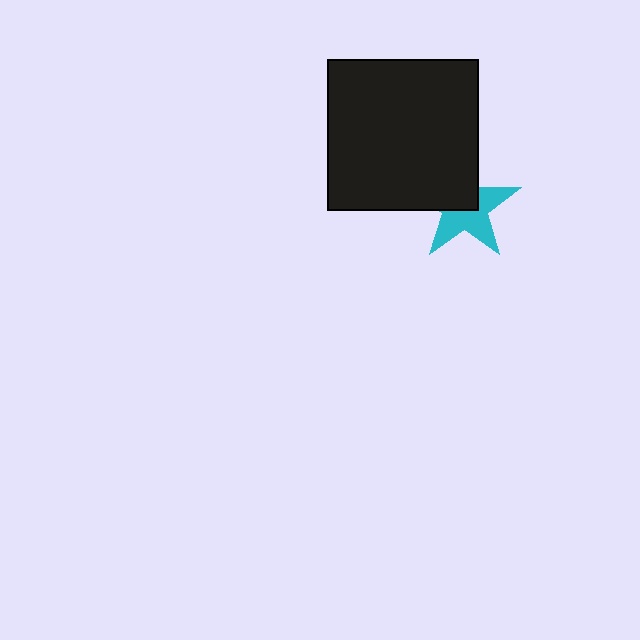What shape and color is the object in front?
The object in front is a black square.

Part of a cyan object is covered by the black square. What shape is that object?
It is a star.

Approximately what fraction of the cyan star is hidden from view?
Roughly 46% of the cyan star is hidden behind the black square.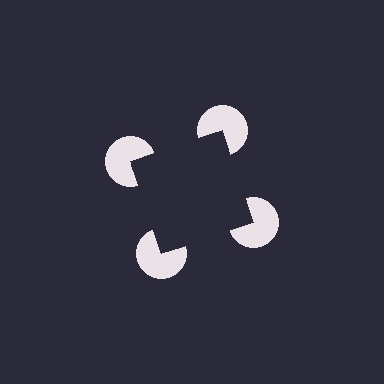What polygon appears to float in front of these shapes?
An illusory square — its edges are inferred from the aligned wedge cuts in the pac-man discs, not physically drawn.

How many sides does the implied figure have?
4 sides.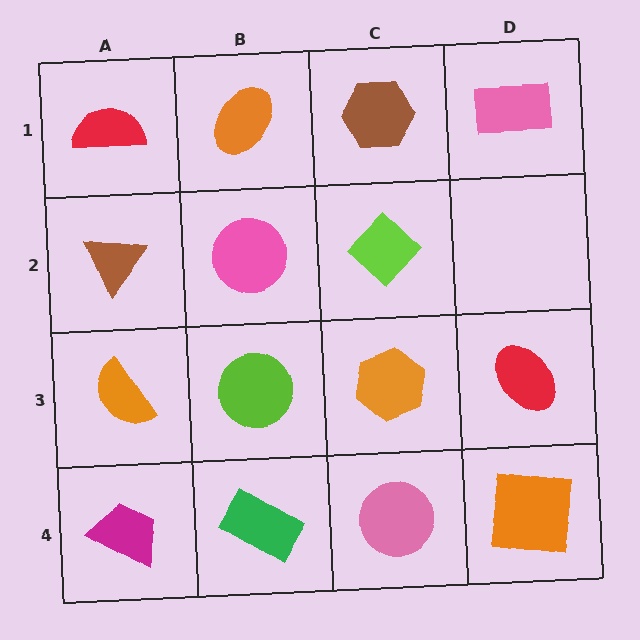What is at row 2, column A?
A brown triangle.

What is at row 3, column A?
An orange semicircle.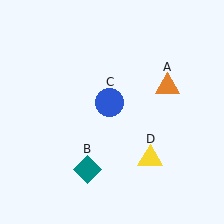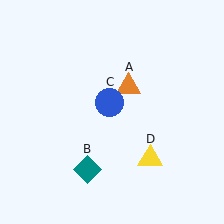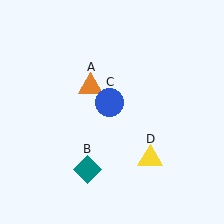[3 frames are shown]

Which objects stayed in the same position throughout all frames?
Teal diamond (object B) and blue circle (object C) and yellow triangle (object D) remained stationary.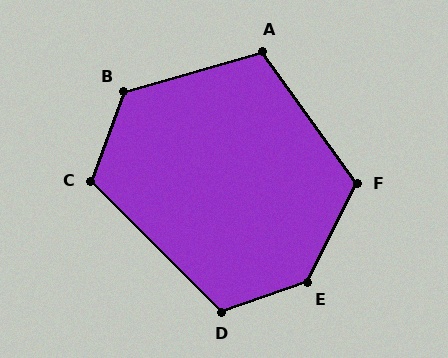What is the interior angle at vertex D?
Approximately 116 degrees (obtuse).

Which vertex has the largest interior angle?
E, at approximately 135 degrees.